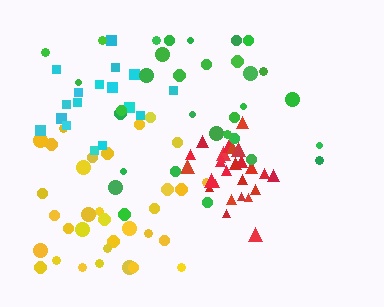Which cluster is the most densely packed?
Red.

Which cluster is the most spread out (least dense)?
Cyan.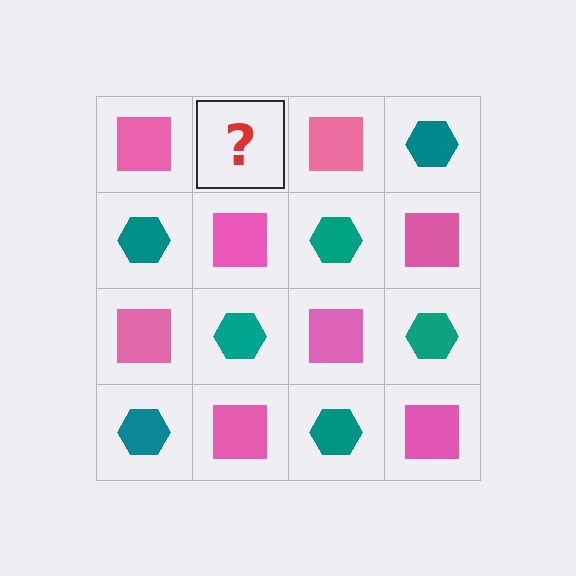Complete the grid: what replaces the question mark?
The question mark should be replaced with a teal hexagon.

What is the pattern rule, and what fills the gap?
The rule is that it alternates pink square and teal hexagon in a checkerboard pattern. The gap should be filled with a teal hexagon.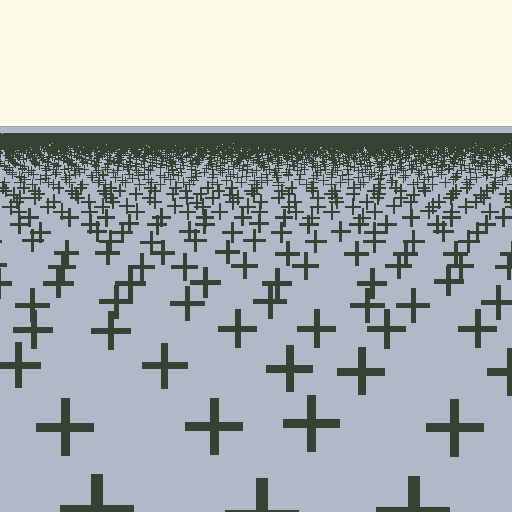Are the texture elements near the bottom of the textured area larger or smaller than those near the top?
Larger. Near the bottom, elements are closer to the viewer and appear at a bigger on-screen size.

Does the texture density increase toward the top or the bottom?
Density increases toward the top.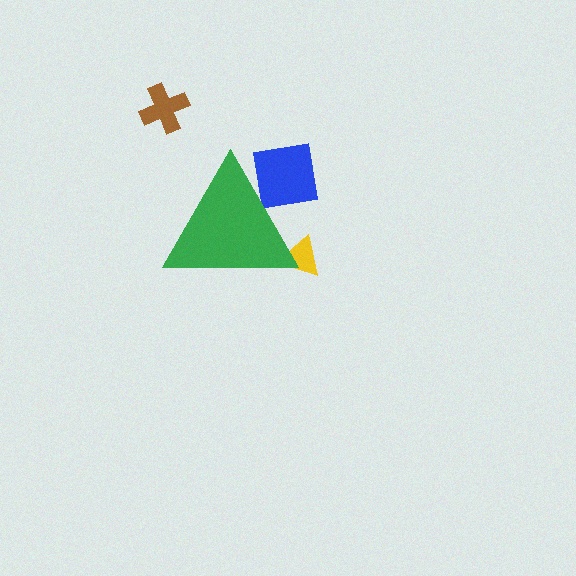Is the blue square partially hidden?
Yes, the blue square is partially hidden behind the green triangle.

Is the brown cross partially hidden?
No, the brown cross is fully visible.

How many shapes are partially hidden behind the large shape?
2 shapes are partially hidden.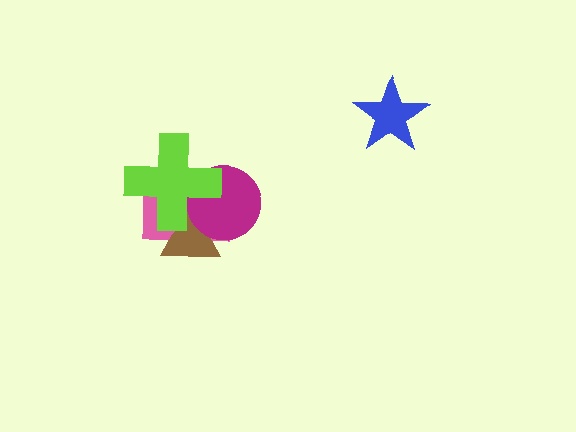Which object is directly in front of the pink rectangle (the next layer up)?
The brown triangle is directly in front of the pink rectangle.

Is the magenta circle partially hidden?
Yes, it is partially covered by another shape.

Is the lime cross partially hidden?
No, no other shape covers it.